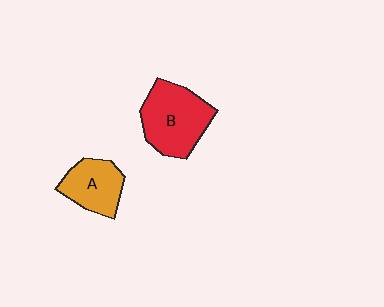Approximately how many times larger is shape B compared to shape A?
Approximately 1.5 times.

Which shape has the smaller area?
Shape A (orange).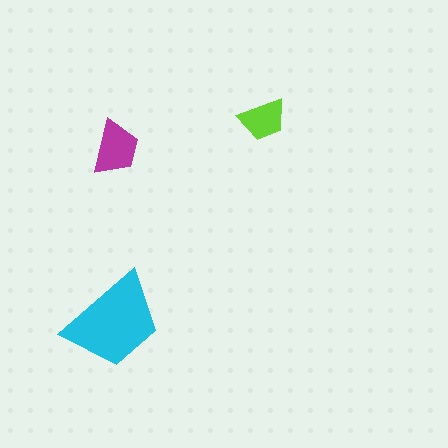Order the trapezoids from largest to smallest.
the cyan one, the magenta one, the lime one.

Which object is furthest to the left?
The cyan trapezoid is leftmost.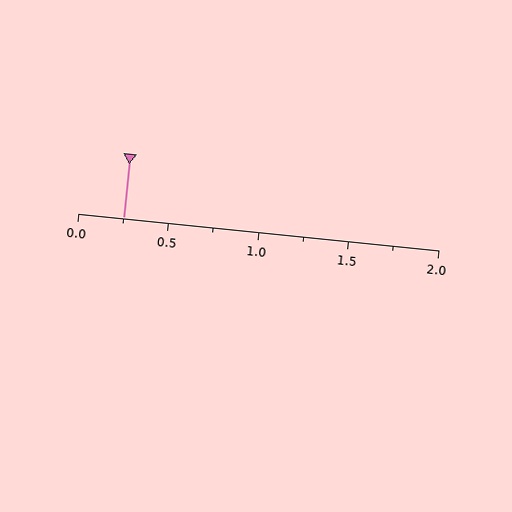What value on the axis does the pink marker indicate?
The marker indicates approximately 0.25.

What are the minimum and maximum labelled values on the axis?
The axis runs from 0.0 to 2.0.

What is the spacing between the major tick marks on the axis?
The major ticks are spaced 0.5 apart.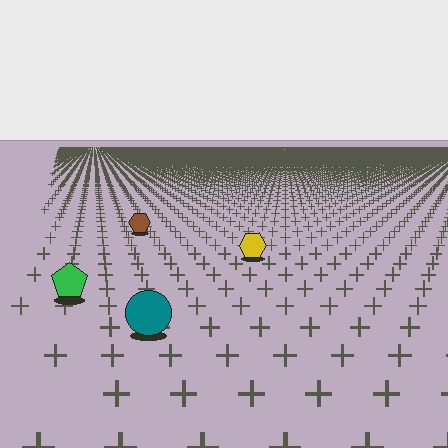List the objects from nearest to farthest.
From nearest to farthest: the teal circle, the green pentagon, the yellow hexagon, the brown hexagon.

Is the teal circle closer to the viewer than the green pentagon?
Yes. The teal circle is closer — you can tell from the texture gradient: the ground texture is coarser near it.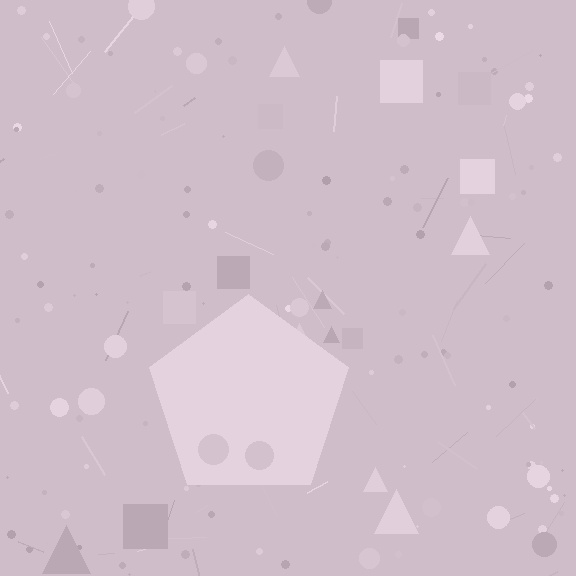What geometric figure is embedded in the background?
A pentagon is embedded in the background.